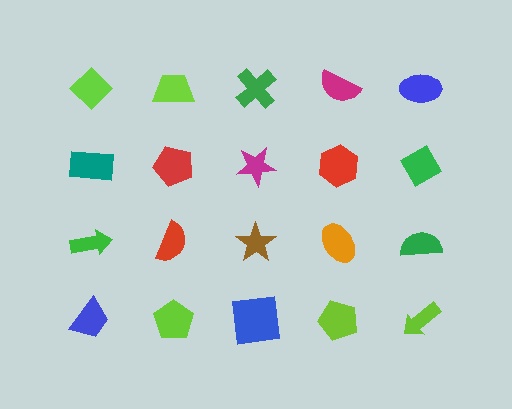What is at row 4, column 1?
A blue trapezoid.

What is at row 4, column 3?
A blue square.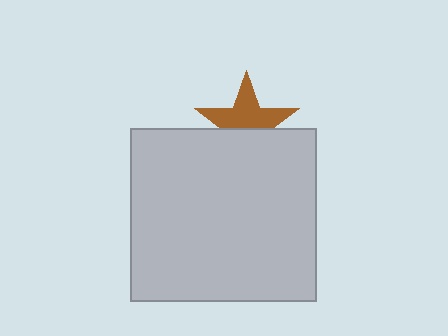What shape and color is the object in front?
The object in front is a light gray rectangle.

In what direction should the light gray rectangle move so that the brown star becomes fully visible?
The light gray rectangle should move down. That is the shortest direction to clear the overlap and leave the brown star fully visible.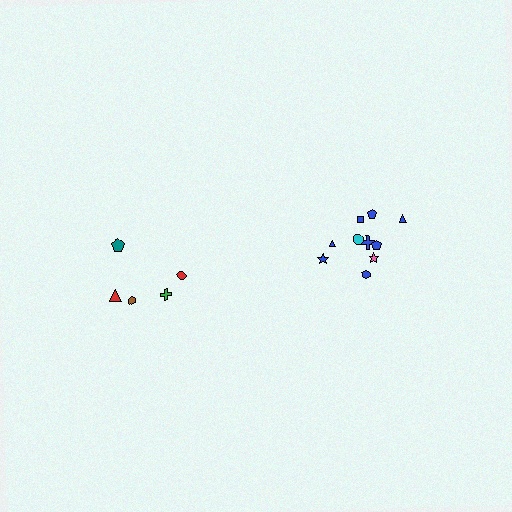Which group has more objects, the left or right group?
The right group.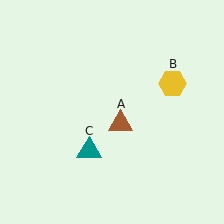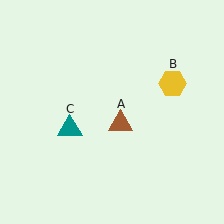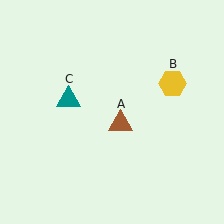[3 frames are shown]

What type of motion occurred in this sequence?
The teal triangle (object C) rotated clockwise around the center of the scene.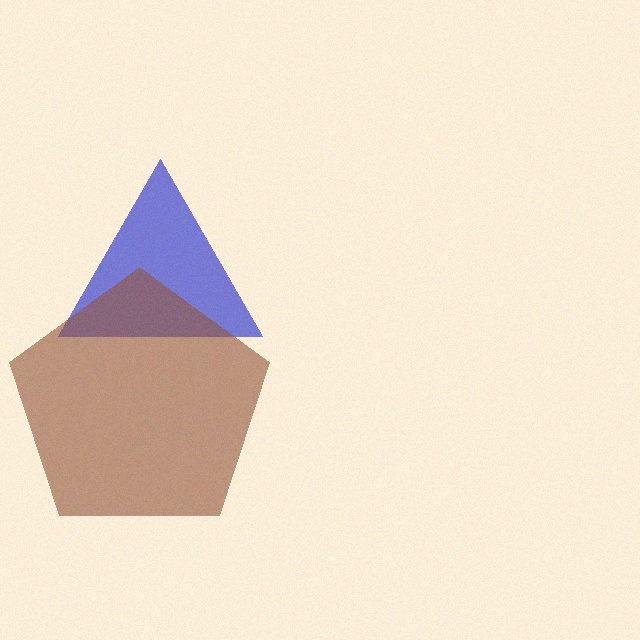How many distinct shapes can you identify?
There are 2 distinct shapes: a blue triangle, a brown pentagon.